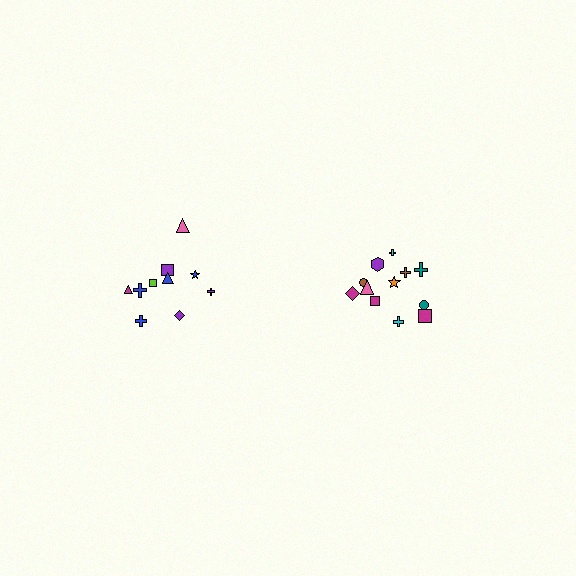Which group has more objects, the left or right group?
The right group.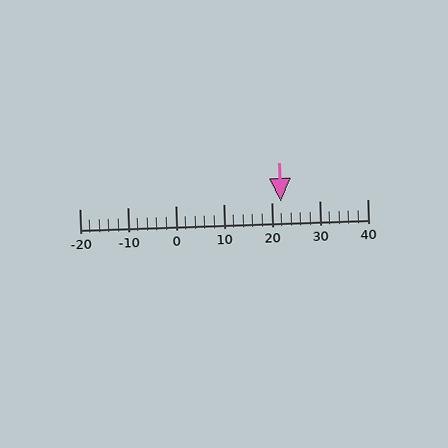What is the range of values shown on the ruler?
The ruler shows values from -20 to 40.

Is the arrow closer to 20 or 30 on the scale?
The arrow is closer to 20.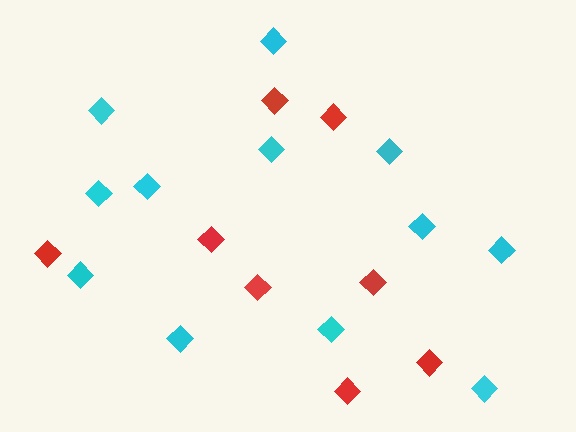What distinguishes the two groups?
There are 2 groups: one group of cyan diamonds (12) and one group of red diamonds (8).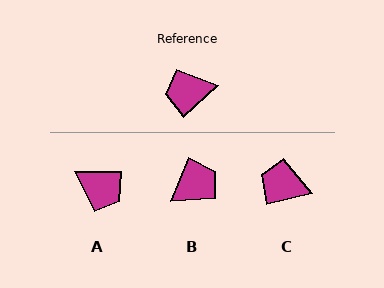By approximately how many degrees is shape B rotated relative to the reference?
Approximately 155 degrees clockwise.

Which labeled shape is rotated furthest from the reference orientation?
B, about 155 degrees away.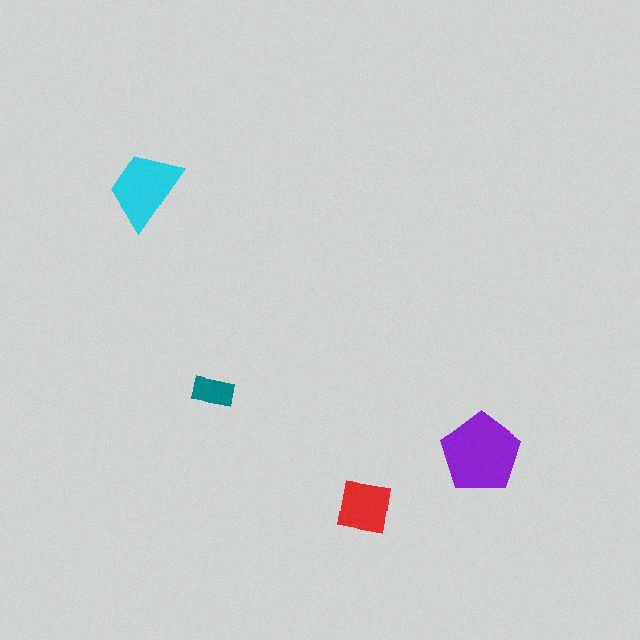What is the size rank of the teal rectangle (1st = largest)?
4th.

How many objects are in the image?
There are 4 objects in the image.